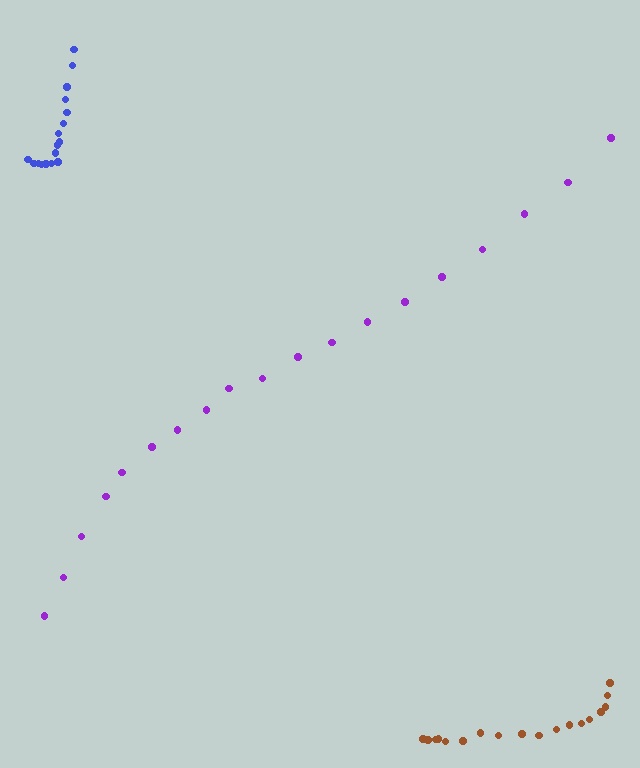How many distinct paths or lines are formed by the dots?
There are 3 distinct paths.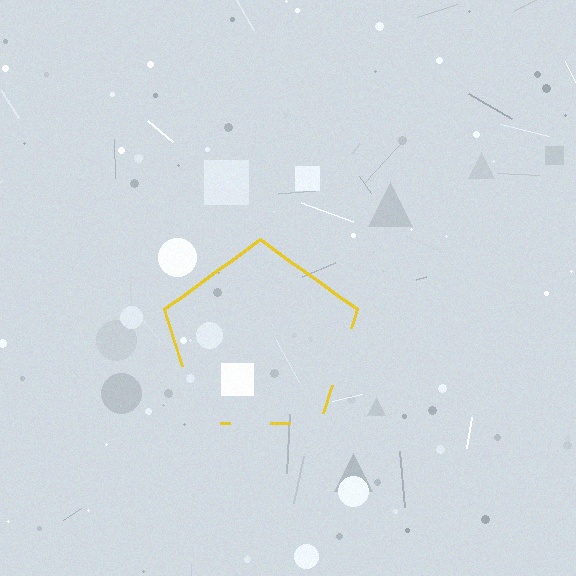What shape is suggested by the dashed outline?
The dashed outline suggests a pentagon.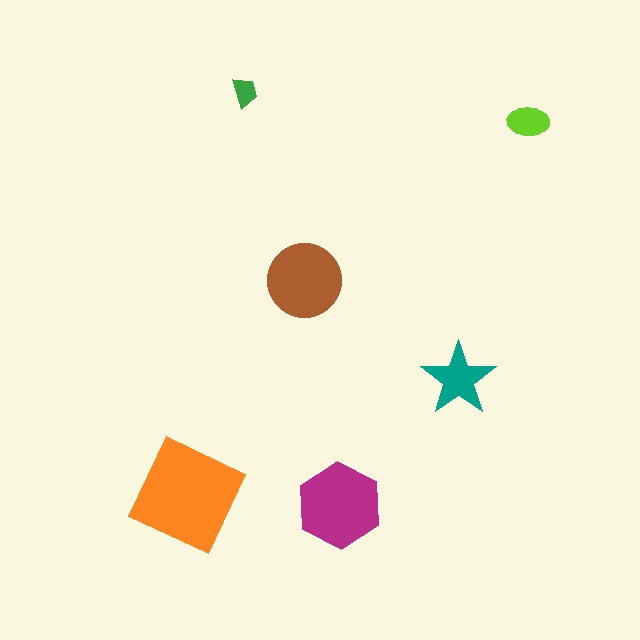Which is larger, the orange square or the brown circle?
The orange square.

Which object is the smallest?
The green trapezoid.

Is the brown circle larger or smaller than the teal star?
Larger.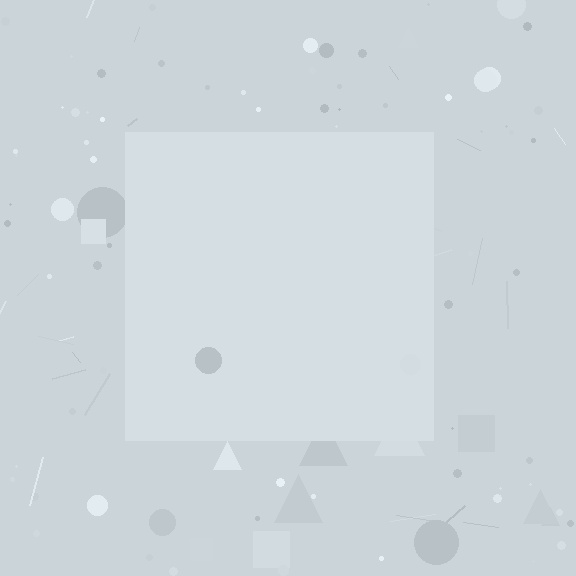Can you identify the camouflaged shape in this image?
The camouflaged shape is a square.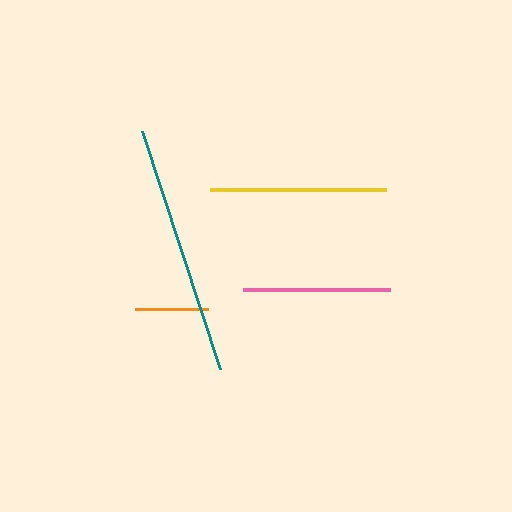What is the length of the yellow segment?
The yellow segment is approximately 176 pixels long.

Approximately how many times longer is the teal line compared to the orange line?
The teal line is approximately 3.4 times the length of the orange line.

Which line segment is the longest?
The teal line is the longest at approximately 251 pixels.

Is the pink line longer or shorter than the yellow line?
The yellow line is longer than the pink line.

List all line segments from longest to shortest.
From longest to shortest: teal, yellow, pink, orange.